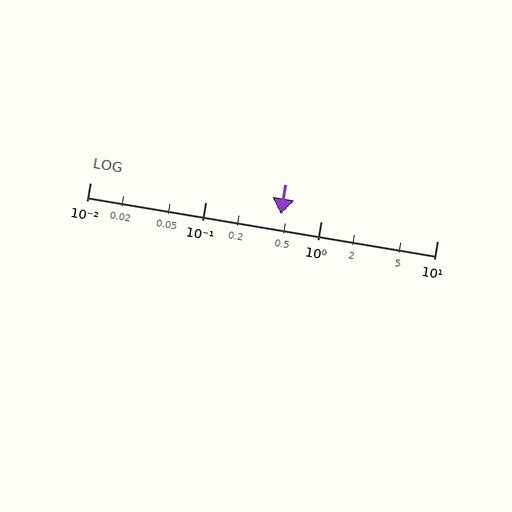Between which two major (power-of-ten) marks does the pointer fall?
The pointer is between 0.1 and 1.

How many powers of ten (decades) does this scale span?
The scale spans 3 decades, from 0.01 to 10.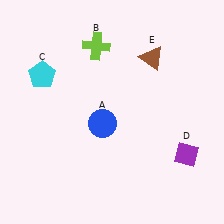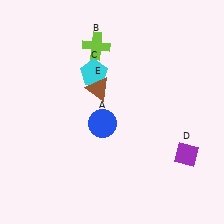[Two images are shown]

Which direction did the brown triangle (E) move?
The brown triangle (E) moved left.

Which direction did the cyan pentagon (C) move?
The cyan pentagon (C) moved right.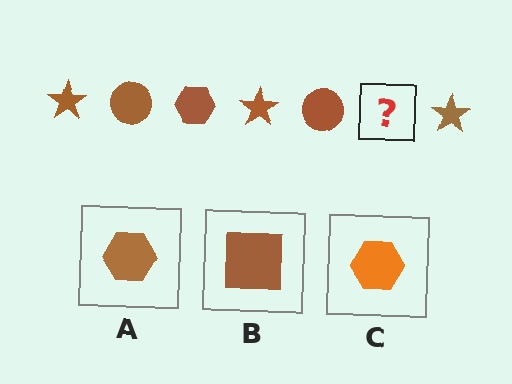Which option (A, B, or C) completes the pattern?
A.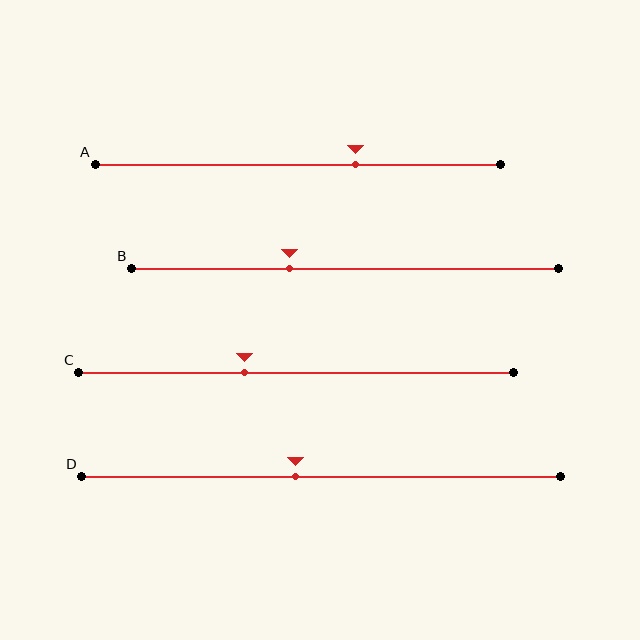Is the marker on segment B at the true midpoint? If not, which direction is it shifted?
No, the marker on segment B is shifted to the left by about 13% of the segment length.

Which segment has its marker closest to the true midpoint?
Segment D has its marker closest to the true midpoint.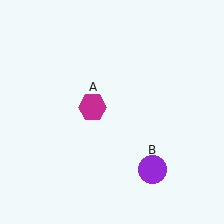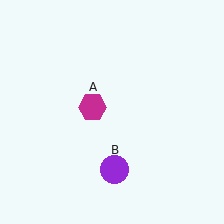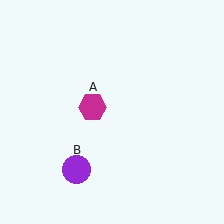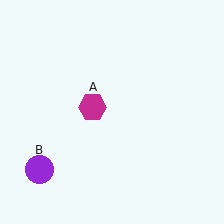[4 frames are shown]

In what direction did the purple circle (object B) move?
The purple circle (object B) moved left.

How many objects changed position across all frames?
1 object changed position: purple circle (object B).